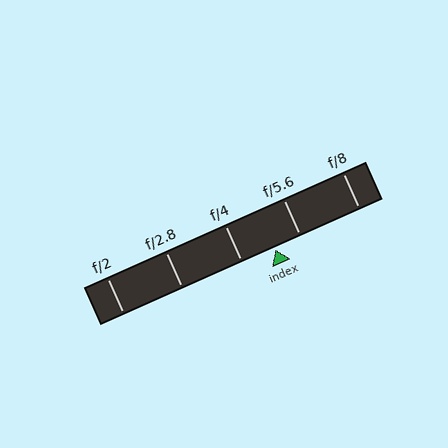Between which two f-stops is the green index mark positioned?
The index mark is between f/4 and f/5.6.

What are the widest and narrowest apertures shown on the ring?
The widest aperture shown is f/2 and the narrowest is f/8.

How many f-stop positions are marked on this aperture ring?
There are 5 f-stop positions marked.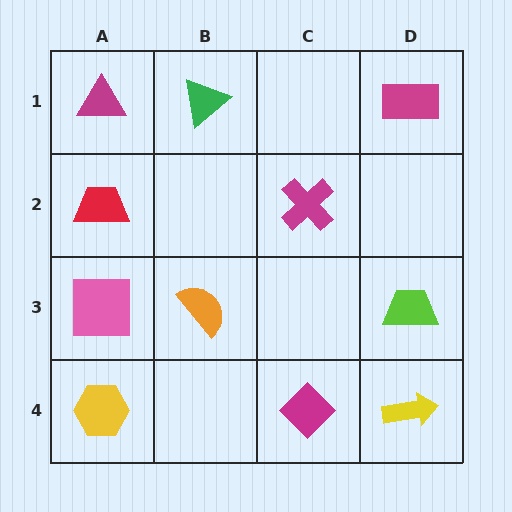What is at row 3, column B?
An orange semicircle.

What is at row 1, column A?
A magenta triangle.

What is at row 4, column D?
A yellow arrow.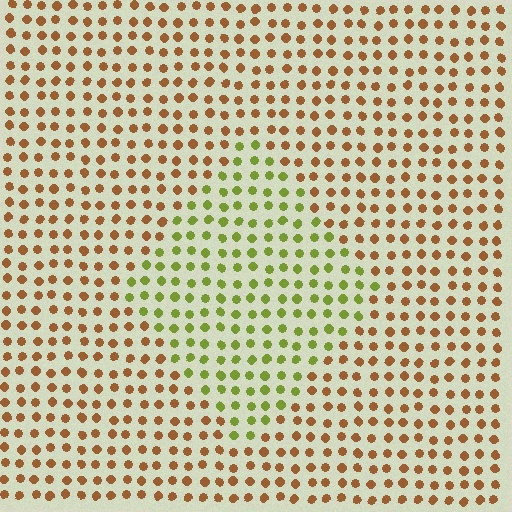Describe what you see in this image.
The image is filled with small brown elements in a uniform arrangement. A diamond-shaped region is visible where the elements are tinted to a slightly different hue, forming a subtle color boundary.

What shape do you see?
I see a diamond.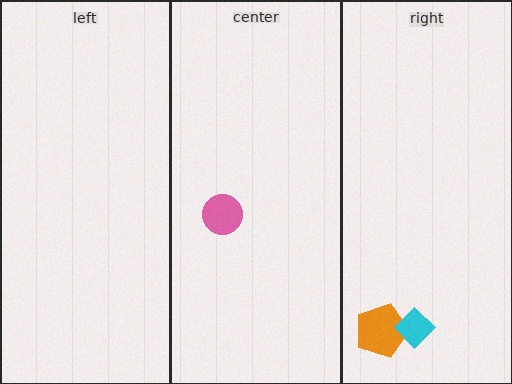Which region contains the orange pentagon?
The right region.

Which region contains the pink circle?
The center region.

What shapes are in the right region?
The orange pentagon, the cyan diamond.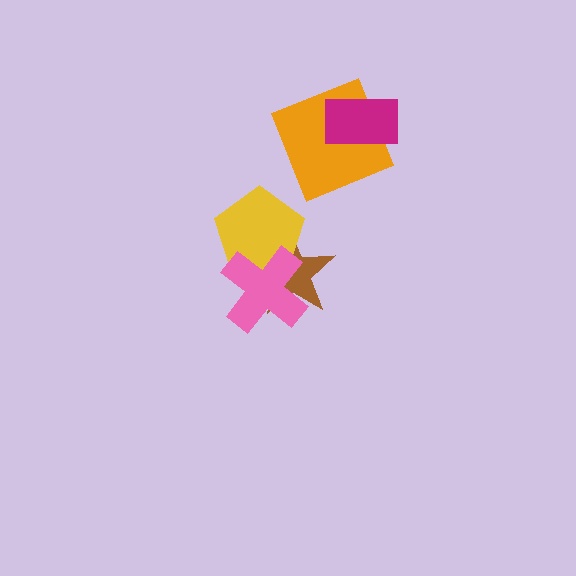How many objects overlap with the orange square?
1 object overlaps with the orange square.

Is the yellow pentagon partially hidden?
Yes, it is partially covered by another shape.